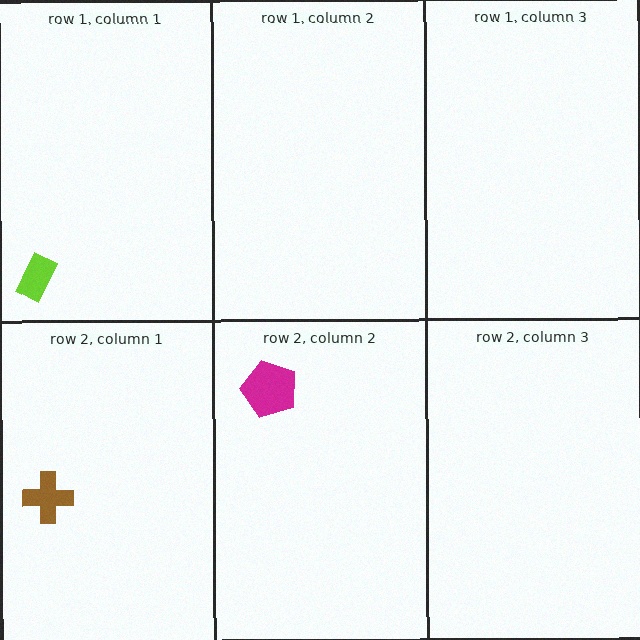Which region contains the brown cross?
The row 2, column 1 region.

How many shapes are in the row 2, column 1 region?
1.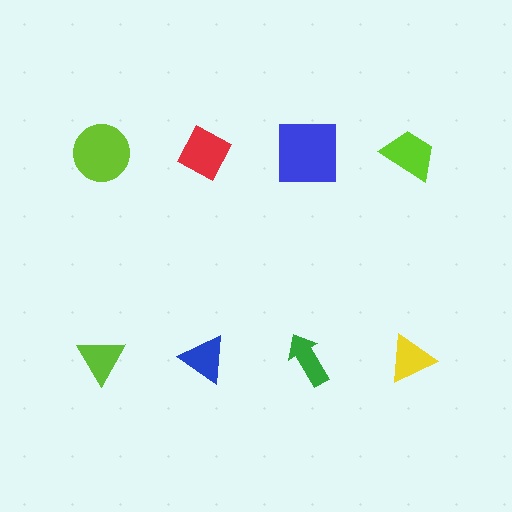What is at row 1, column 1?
A lime circle.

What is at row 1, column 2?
A red diamond.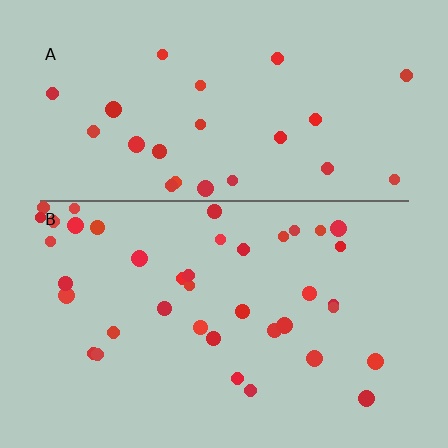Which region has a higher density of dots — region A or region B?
B (the bottom).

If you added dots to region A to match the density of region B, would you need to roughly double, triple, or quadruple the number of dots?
Approximately double.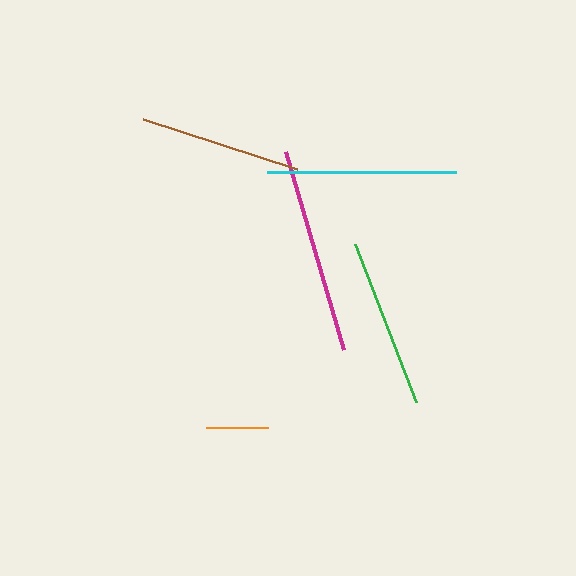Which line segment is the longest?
The magenta line is the longest at approximately 206 pixels.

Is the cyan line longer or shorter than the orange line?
The cyan line is longer than the orange line.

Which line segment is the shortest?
The orange line is the shortest at approximately 62 pixels.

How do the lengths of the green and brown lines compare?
The green and brown lines are approximately the same length.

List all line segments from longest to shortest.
From longest to shortest: magenta, cyan, green, brown, orange.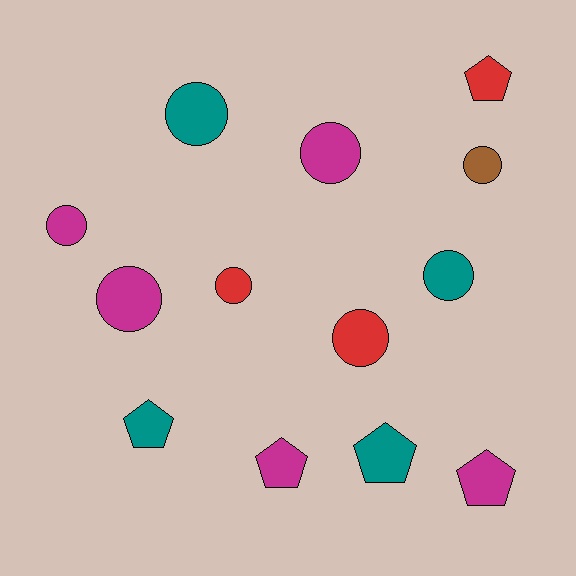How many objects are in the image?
There are 13 objects.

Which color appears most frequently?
Magenta, with 5 objects.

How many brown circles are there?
There is 1 brown circle.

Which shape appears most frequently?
Circle, with 8 objects.